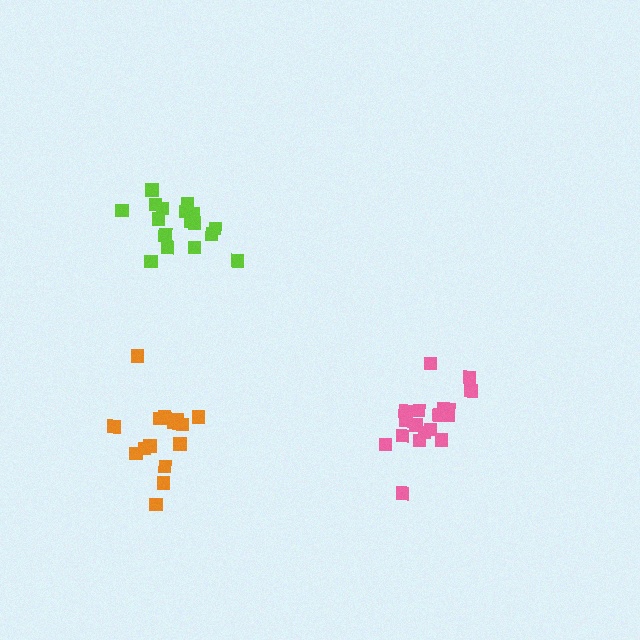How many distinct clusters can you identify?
There are 3 distinct clusters.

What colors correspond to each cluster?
The clusters are colored: orange, pink, lime.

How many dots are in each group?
Group 1: 15 dots, Group 2: 20 dots, Group 3: 17 dots (52 total).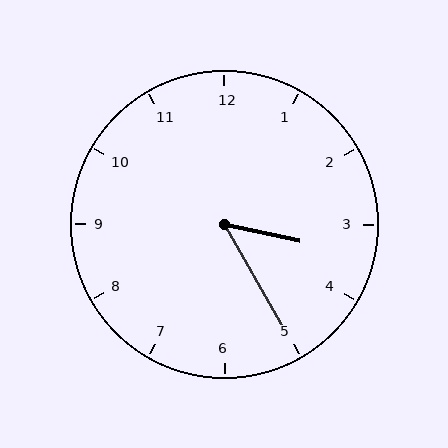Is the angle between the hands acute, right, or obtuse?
It is acute.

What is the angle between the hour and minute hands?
Approximately 48 degrees.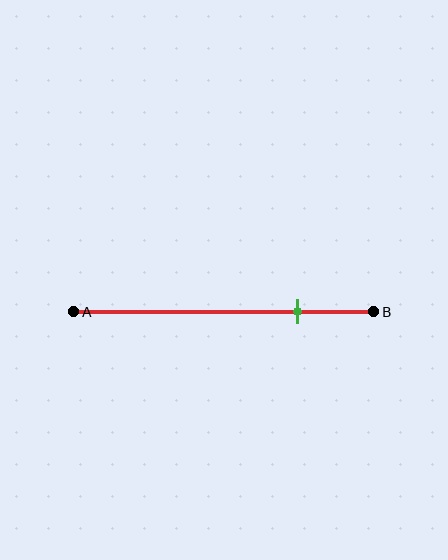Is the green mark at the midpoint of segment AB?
No, the mark is at about 75% from A, not at the 50% midpoint.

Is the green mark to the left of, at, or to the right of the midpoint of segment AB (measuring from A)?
The green mark is to the right of the midpoint of segment AB.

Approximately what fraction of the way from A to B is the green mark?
The green mark is approximately 75% of the way from A to B.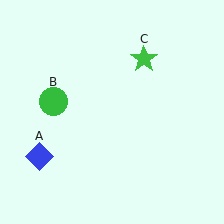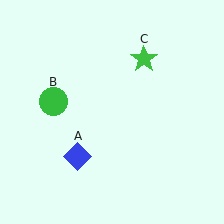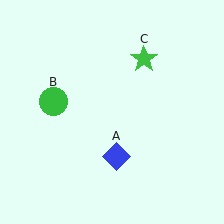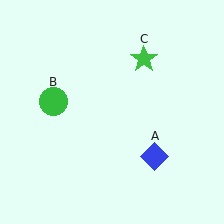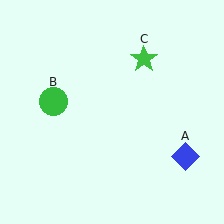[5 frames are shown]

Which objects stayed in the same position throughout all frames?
Green circle (object B) and green star (object C) remained stationary.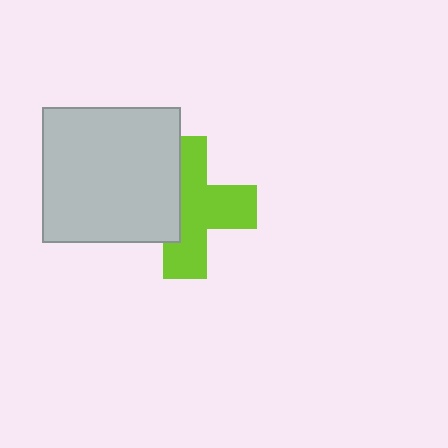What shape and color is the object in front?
The object in front is a light gray rectangle.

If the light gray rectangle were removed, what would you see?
You would see the complete lime cross.